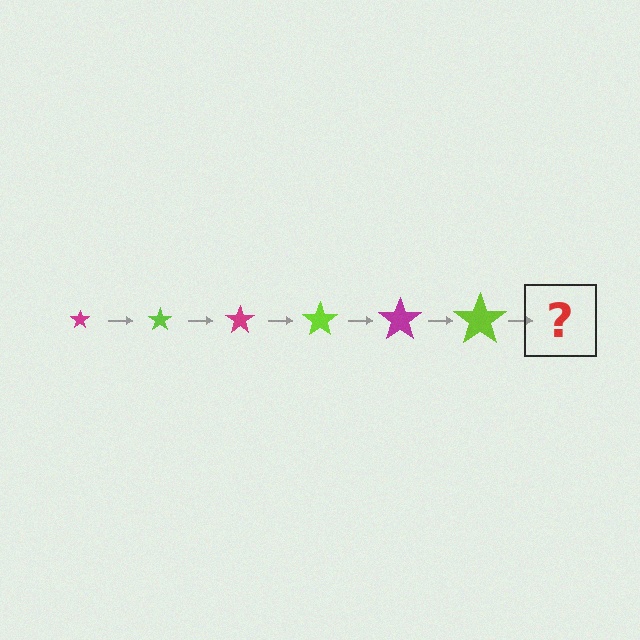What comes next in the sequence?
The next element should be a magenta star, larger than the previous one.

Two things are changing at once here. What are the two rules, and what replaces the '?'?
The two rules are that the star grows larger each step and the color cycles through magenta and lime. The '?' should be a magenta star, larger than the previous one.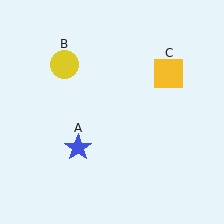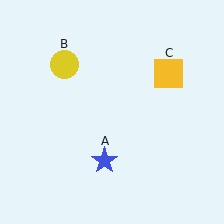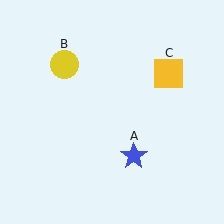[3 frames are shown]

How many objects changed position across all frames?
1 object changed position: blue star (object A).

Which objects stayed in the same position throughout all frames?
Yellow circle (object B) and yellow square (object C) remained stationary.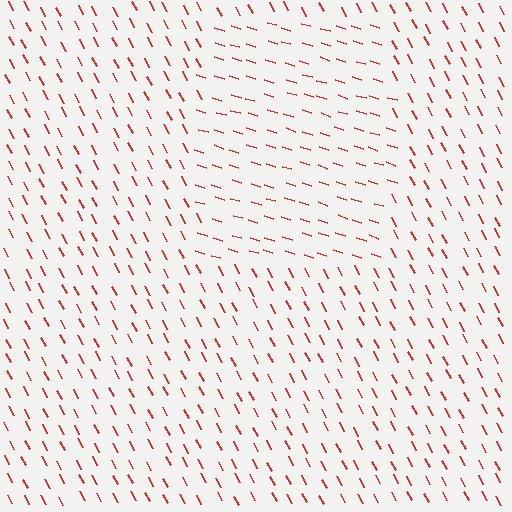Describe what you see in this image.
The image is filled with small red line segments. A rectangle region in the image has lines oriented differently from the surrounding lines, creating a visible texture boundary.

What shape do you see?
I see a rectangle.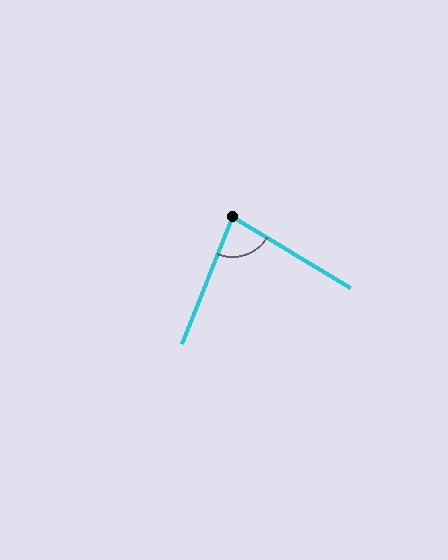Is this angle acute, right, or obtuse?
It is acute.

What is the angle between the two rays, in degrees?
Approximately 81 degrees.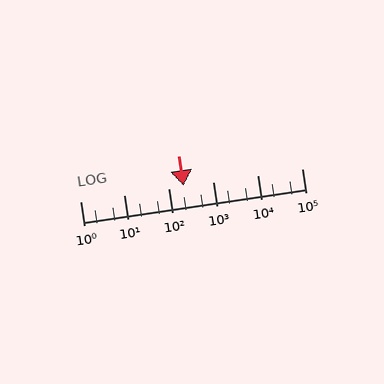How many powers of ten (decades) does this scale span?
The scale spans 5 decades, from 1 to 100000.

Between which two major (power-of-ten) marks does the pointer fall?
The pointer is between 100 and 1000.